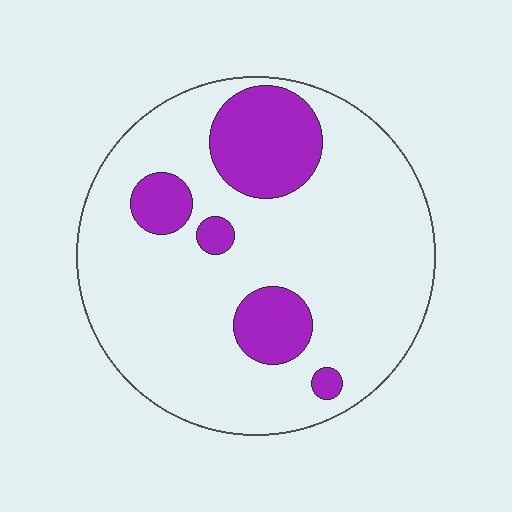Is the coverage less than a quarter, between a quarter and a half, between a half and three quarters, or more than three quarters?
Less than a quarter.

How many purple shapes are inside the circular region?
5.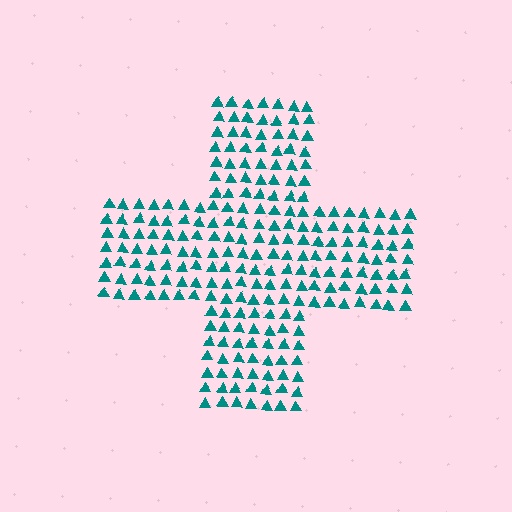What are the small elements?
The small elements are triangles.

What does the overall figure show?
The overall figure shows a cross.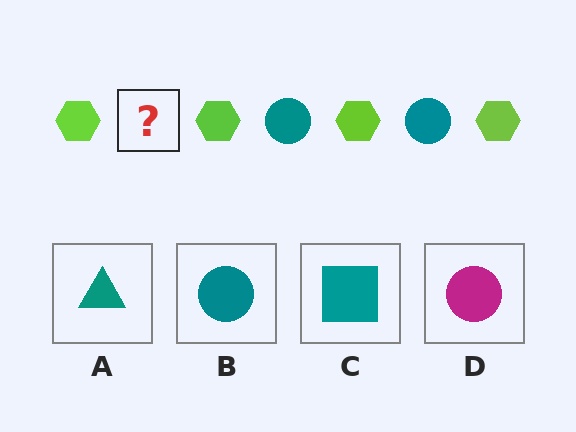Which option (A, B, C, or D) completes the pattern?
B.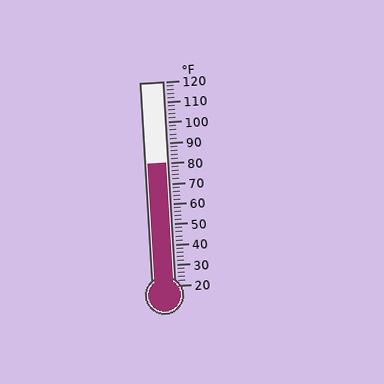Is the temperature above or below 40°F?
The temperature is above 40°F.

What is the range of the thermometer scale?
The thermometer scale ranges from 20°F to 120°F.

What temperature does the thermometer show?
The thermometer shows approximately 80°F.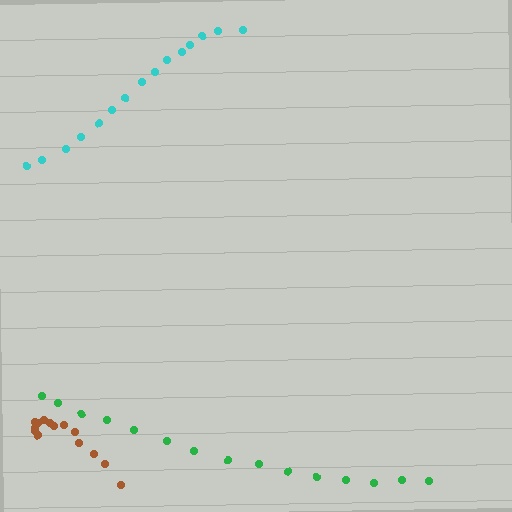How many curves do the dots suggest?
There are 3 distinct paths.